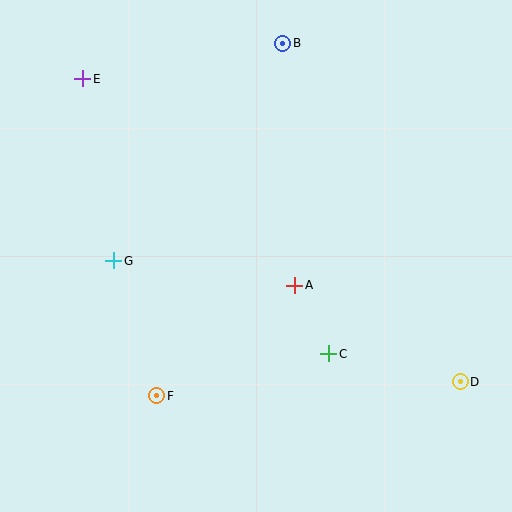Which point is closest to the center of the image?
Point A at (295, 285) is closest to the center.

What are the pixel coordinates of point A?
Point A is at (295, 285).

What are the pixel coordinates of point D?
Point D is at (460, 382).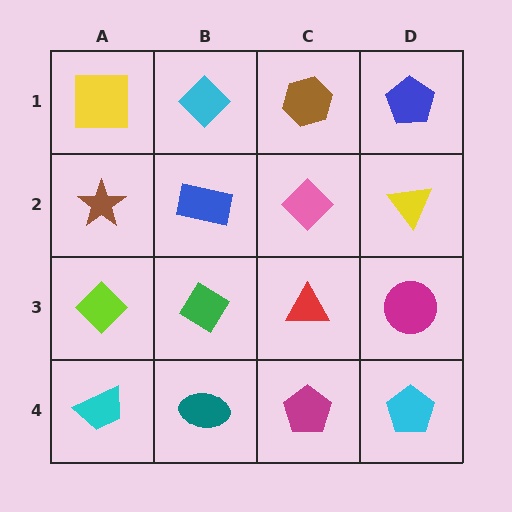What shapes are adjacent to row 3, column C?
A pink diamond (row 2, column C), a magenta pentagon (row 4, column C), a green diamond (row 3, column B), a magenta circle (row 3, column D).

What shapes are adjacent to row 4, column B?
A green diamond (row 3, column B), a cyan trapezoid (row 4, column A), a magenta pentagon (row 4, column C).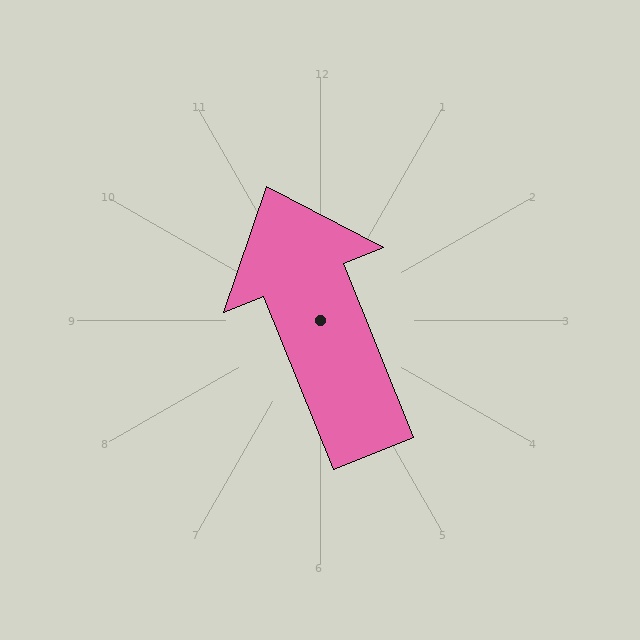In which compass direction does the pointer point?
North.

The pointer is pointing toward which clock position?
Roughly 11 o'clock.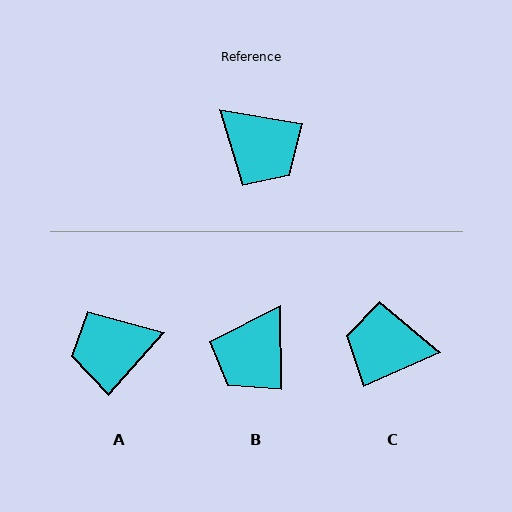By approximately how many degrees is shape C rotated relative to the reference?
Approximately 147 degrees clockwise.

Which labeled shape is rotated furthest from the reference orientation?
C, about 147 degrees away.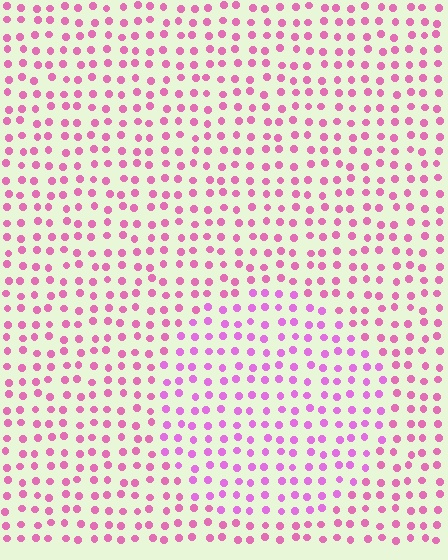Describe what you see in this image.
The image is filled with small pink elements in a uniform arrangement. A circle-shaped region is visible where the elements are tinted to a slightly different hue, forming a subtle color boundary.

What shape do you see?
I see a circle.